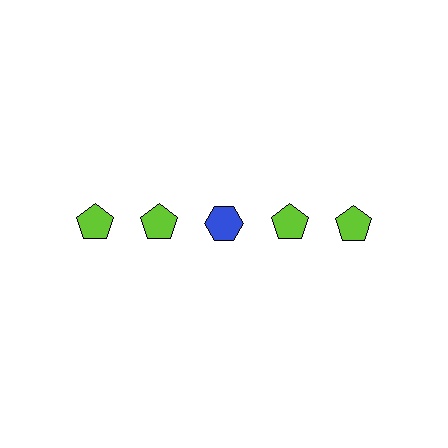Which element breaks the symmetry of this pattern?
The blue hexagon in the top row, center column breaks the symmetry. All other shapes are lime pentagons.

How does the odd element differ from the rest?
It differs in both color (blue instead of lime) and shape (hexagon instead of pentagon).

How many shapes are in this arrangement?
There are 5 shapes arranged in a grid pattern.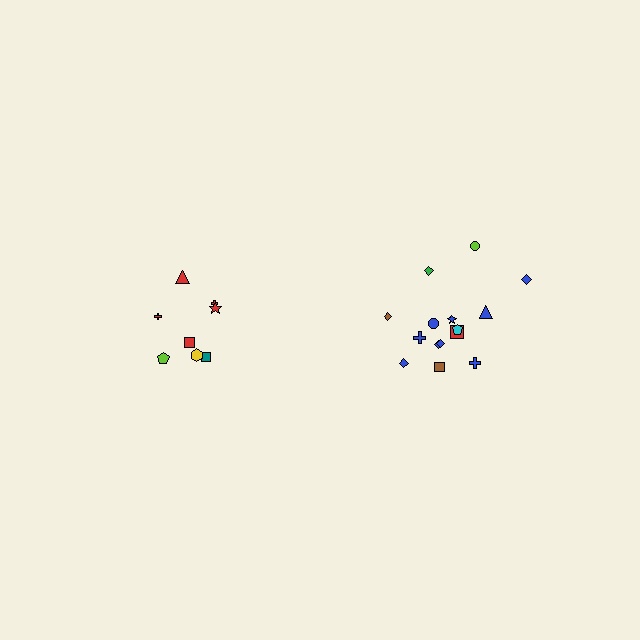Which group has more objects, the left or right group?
The right group.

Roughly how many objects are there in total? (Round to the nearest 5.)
Roughly 25 objects in total.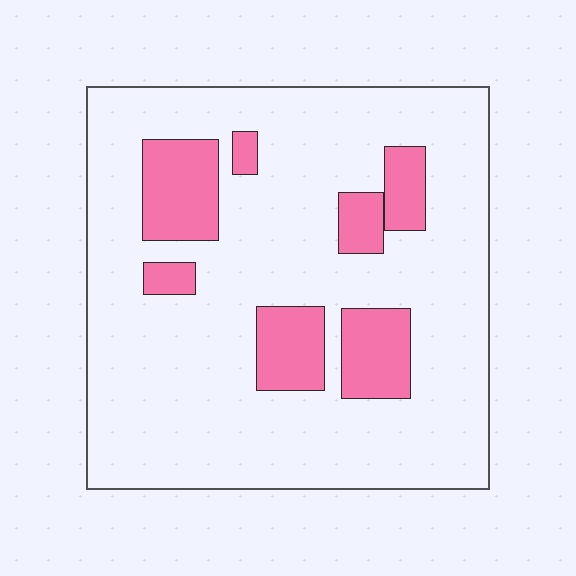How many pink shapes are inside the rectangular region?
7.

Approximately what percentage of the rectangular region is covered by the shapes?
Approximately 20%.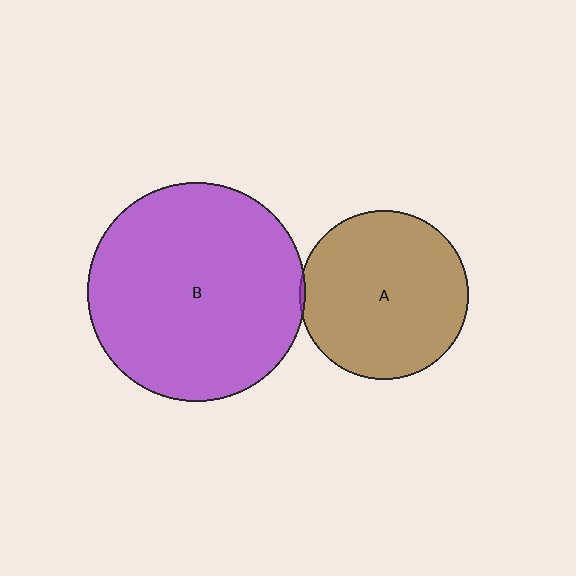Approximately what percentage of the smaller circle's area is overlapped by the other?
Approximately 5%.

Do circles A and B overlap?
Yes.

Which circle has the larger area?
Circle B (purple).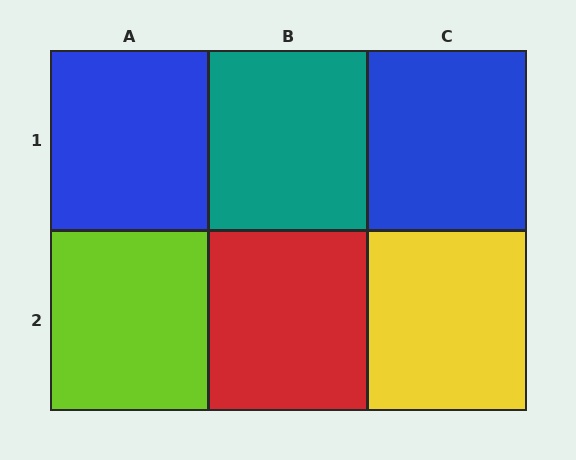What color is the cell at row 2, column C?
Yellow.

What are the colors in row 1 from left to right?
Blue, teal, blue.